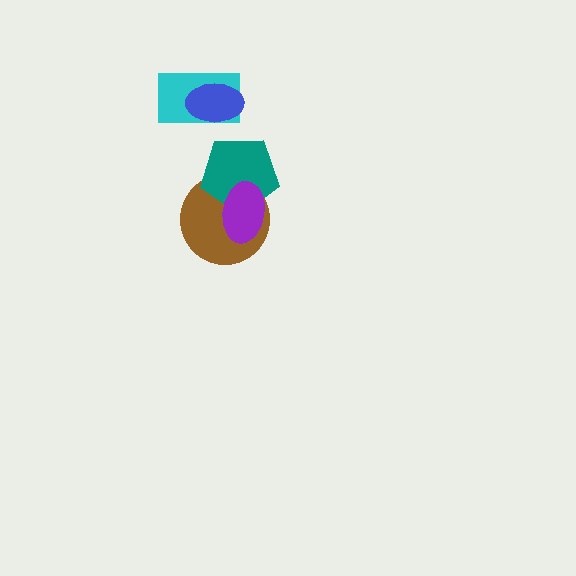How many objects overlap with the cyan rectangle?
1 object overlaps with the cyan rectangle.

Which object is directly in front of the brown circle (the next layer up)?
The teal pentagon is directly in front of the brown circle.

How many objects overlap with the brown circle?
2 objects overlap with the brown circle.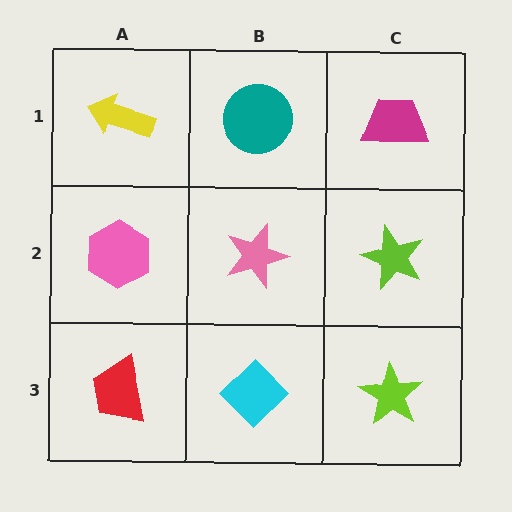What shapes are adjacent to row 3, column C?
A lime star (row 2, column C), a cyan diamond (row 3, column B).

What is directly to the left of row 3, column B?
A red trapezoid.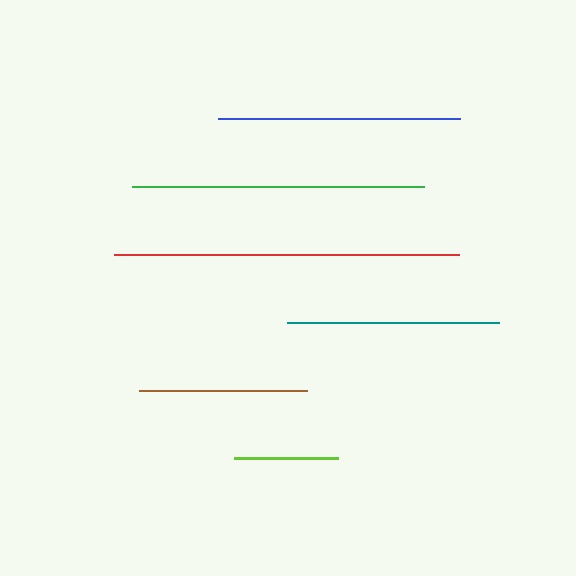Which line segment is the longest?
The red line is the longest at approximately 345 pixels.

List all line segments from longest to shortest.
From longest to shortest: red, green, blue, teal, brown, lime.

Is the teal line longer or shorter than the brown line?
The teal line is longer than the brown line.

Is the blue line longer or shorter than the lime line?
The blue line is longer than the lime line.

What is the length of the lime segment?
The lime segment is approximately 104 pixels long.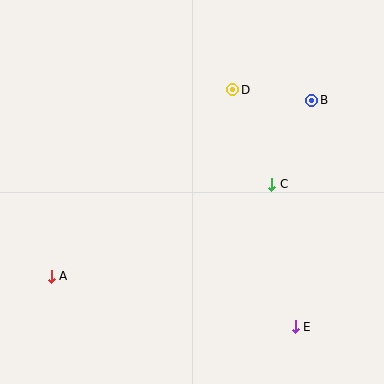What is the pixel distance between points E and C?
The distance between E and C is 144 pixels.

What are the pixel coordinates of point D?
Point D is at (233, 90).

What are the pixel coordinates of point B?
Point B is at (312, 100).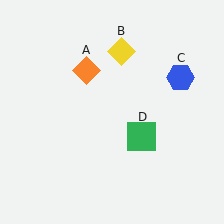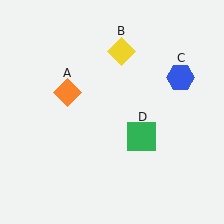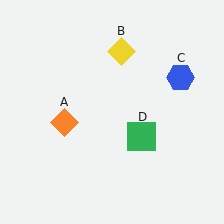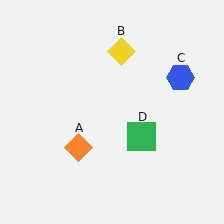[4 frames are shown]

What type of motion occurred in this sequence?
The orange diamond (object A) rotated counterclockwise around the center of the scene.